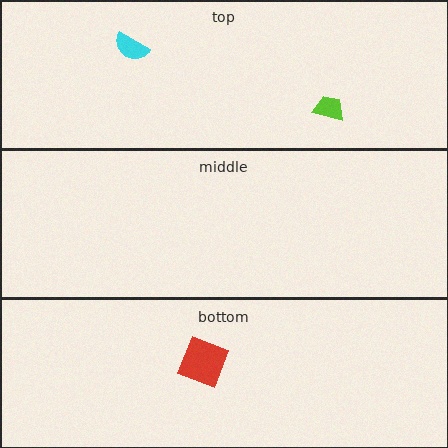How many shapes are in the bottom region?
1.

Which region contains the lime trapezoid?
The top region.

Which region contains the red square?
The bottom region.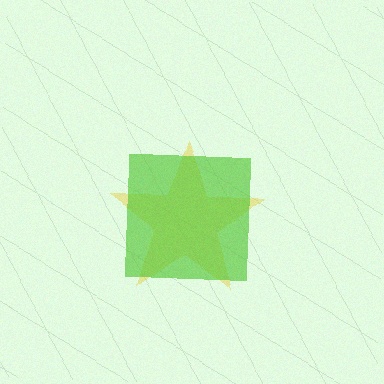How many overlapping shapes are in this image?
There are 2 overlapping shapes in the image.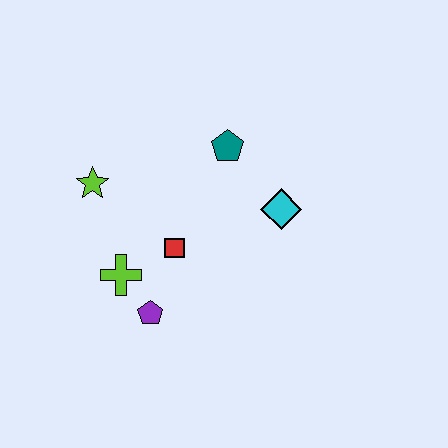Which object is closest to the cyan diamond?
The teal pentagon is closest to the cyan diamond.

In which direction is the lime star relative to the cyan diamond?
The lime star is to the left of the cyan diamond.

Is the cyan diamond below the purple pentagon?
No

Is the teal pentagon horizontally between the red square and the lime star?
No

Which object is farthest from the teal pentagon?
The purple pentagon is farthest from the teal pentagon.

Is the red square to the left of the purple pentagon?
No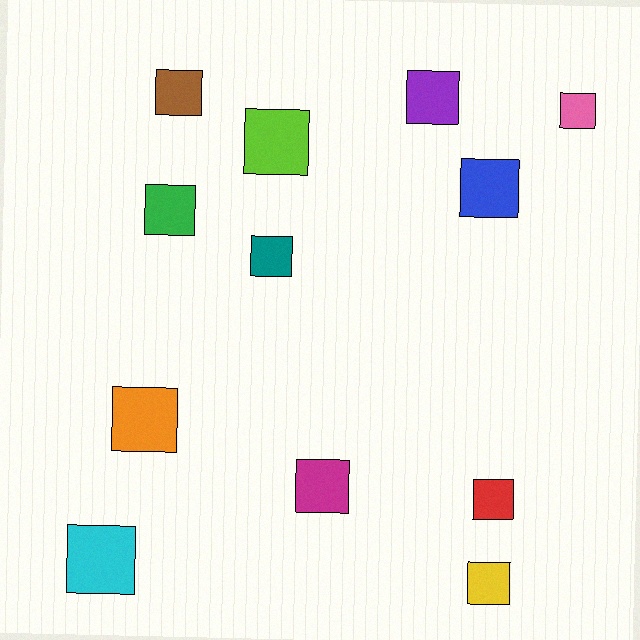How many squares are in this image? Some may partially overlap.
There are 12 squares.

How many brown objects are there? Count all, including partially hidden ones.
There is 1 brown object.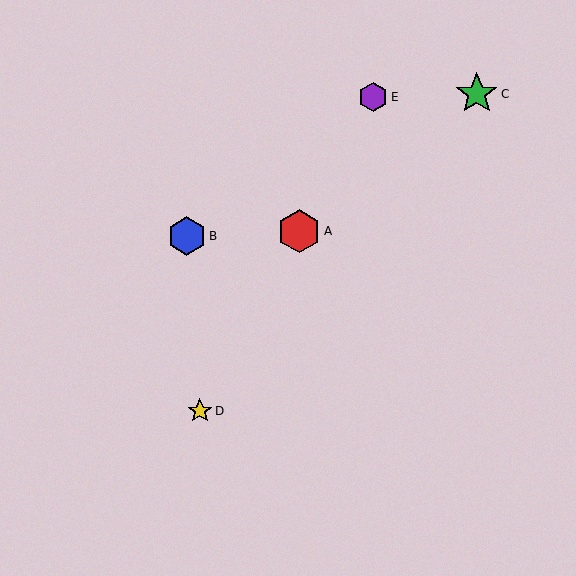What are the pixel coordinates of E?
Object E is at (373, 97).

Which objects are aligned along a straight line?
Objects A, D, E are aligned along a straight line.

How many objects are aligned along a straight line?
3 objects (A, D, E) are aligned along a straight line.